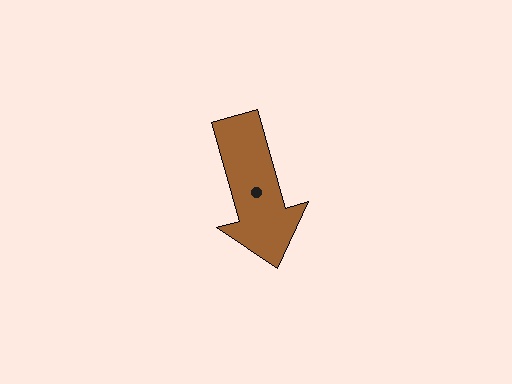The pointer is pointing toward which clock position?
Roughly 5 o'clock.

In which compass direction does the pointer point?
South.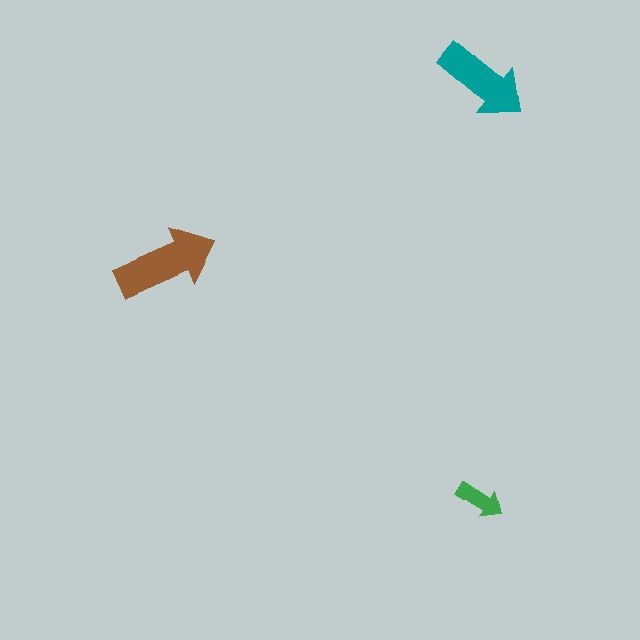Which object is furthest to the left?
The brown arrow is leftmost.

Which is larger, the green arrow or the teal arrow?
The teal one.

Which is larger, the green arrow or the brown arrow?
The brown one.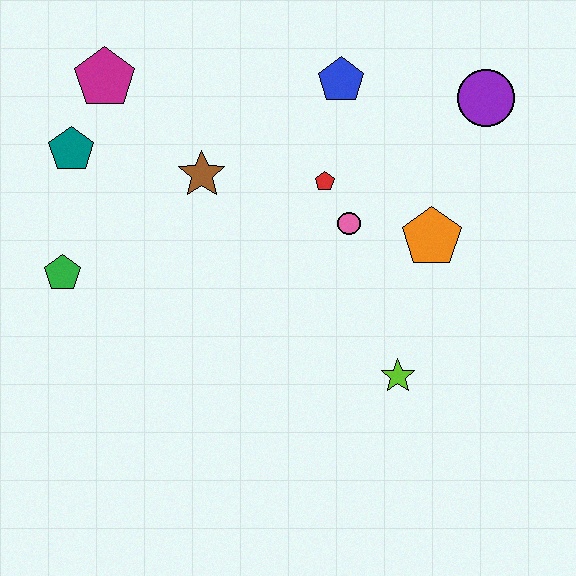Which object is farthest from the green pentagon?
The purple circle is farthest from the green pentagon.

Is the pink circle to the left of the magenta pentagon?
No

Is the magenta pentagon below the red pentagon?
No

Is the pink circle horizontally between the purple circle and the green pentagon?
Yes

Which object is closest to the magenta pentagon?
The teal pentagon is closest to the magenta pentagon.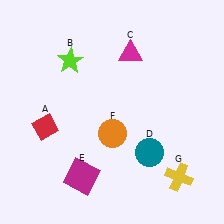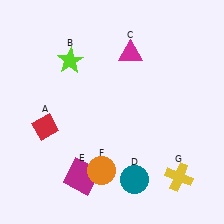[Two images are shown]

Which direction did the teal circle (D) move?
The teal circle (D) moved down.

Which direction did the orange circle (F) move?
The orange circle (F) moved down.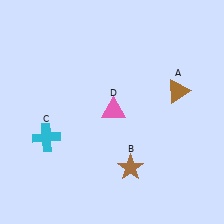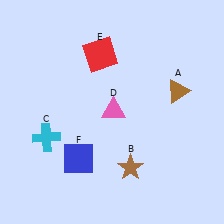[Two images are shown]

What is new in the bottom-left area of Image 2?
A blue square (F) was added in the bottom-left area of Image 2.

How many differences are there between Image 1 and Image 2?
There are 2 differences between the two images.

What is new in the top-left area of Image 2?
A red square (E) was added in the top-left area of Image 2.